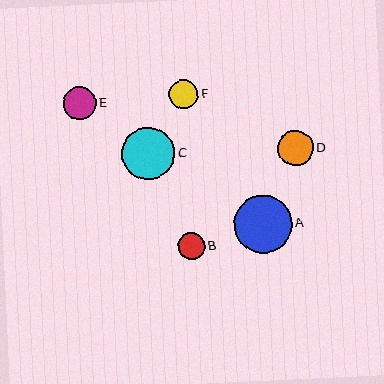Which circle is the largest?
Circle A is the largest with a size of approximately 58 pixels.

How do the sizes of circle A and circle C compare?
Circle A and circle C are approximately the same size.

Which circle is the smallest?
Circle B is the smallest with a size of approximately 26 pixels.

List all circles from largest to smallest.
From largest to smallest: A, C, D, E, F, B.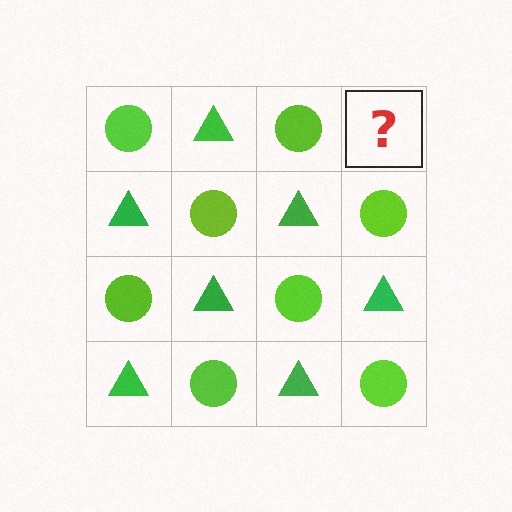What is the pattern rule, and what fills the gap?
The rule is that it alternates lime circle and green triangle in a checkerboard pattern. The gap should be filled with a green triangle.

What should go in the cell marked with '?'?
The missing cell should contain a green triangle.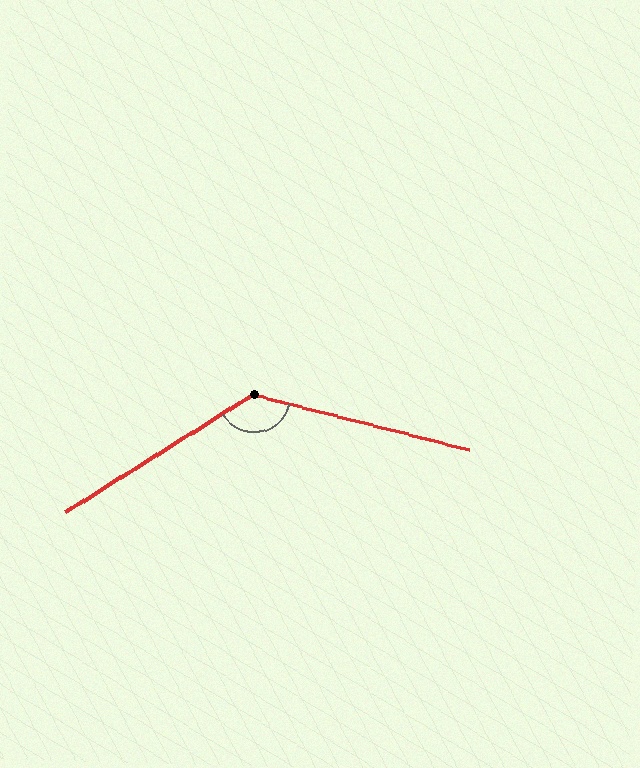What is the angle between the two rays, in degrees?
Approximately 134 degrees.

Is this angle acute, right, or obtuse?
It is obtuse.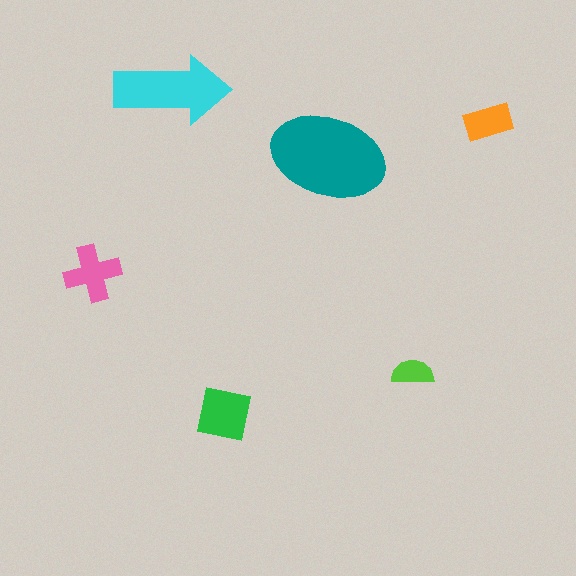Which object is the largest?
The teal ellipse.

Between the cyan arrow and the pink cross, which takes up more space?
The cyan arrow.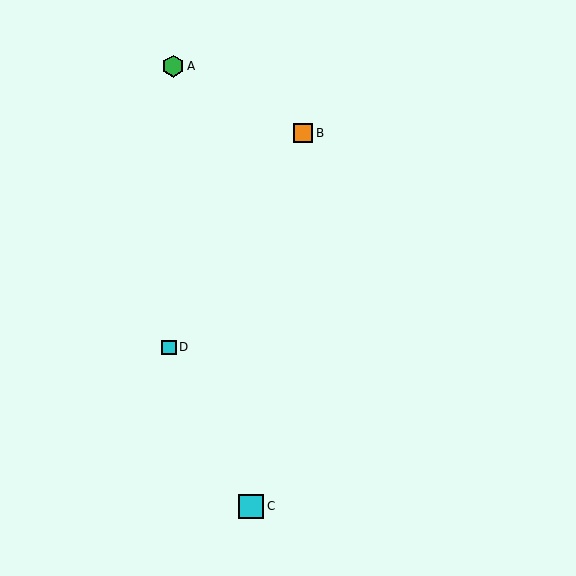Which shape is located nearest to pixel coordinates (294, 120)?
The orange square (labeled B) at (303, 133) is nearest to that location.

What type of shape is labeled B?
Shape B is an orange square.